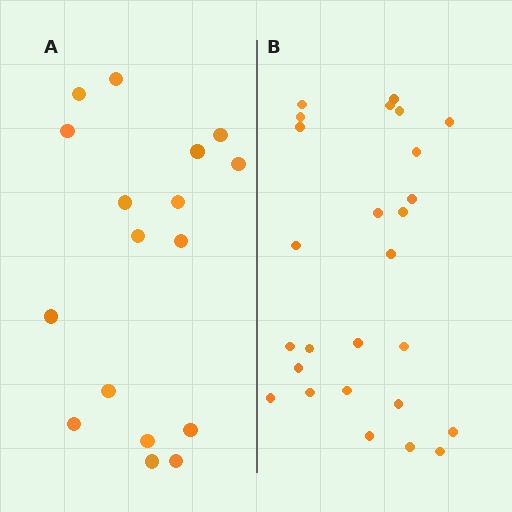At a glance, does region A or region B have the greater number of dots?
Region B (the right region) has more dots.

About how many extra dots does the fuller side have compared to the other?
Region B has roughly 8 or so more dots than region A.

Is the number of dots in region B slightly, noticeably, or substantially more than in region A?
Region B has substantially more. The ratio is roughly 1.5 to 1.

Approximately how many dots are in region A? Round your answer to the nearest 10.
About 20 dots. (The exact count is 17, which rounds to 20.)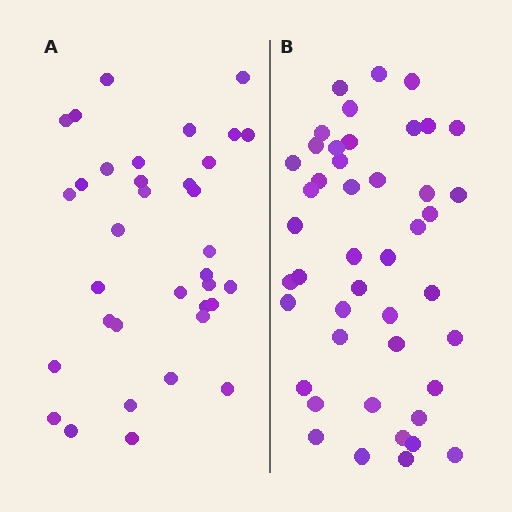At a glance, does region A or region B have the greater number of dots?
Region B (the right region) has more dots.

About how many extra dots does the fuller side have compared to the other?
Region B has roughly 10 or so more dots than region A.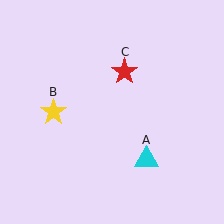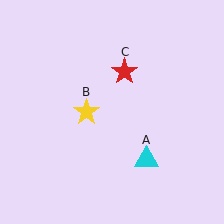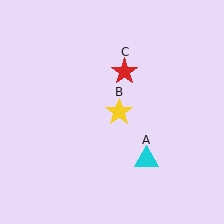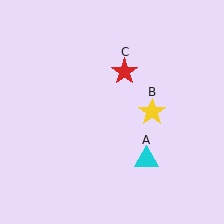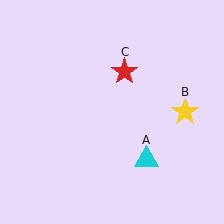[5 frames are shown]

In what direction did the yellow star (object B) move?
The yellow star (object B) moved right.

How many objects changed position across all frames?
1 object changed position: yellow star (object B).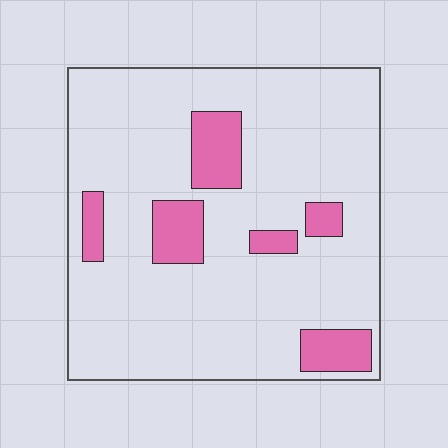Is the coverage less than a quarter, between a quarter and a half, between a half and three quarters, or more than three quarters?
Less than a quarter.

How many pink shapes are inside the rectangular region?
6.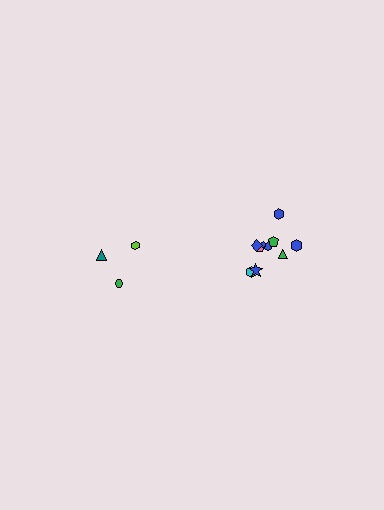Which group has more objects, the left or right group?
The right group.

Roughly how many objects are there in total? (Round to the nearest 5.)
Roughly 15 objects in total.